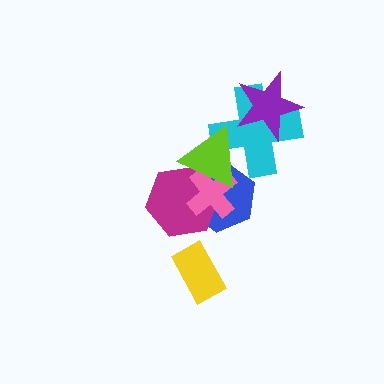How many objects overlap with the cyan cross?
2 objects overlap with the cyan cross.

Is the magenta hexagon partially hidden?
Yes, it is partially covered by another shape.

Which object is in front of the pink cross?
The lime triangle is in front of the pink cross.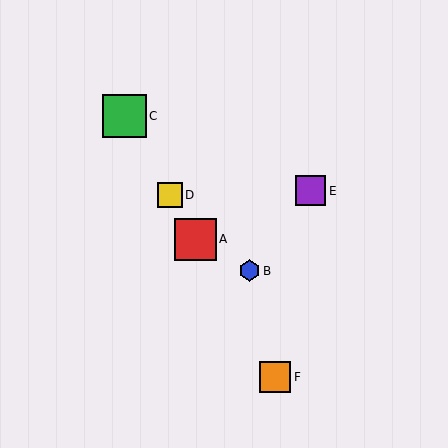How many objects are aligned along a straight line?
4 objects (A, C, D, F) are aligned along a straight line.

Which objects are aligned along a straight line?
Objects A, C, D, F are aligned along a straight line.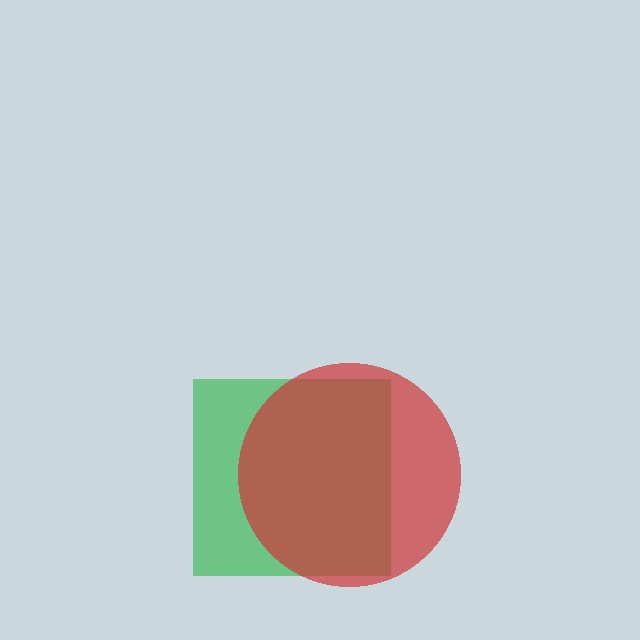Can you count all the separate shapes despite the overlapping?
Yes, there are 2 separate shapes.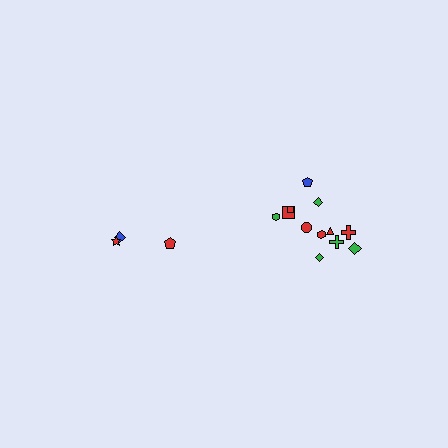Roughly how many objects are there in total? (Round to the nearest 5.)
Roughly 15 objects in total.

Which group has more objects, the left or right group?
The right group.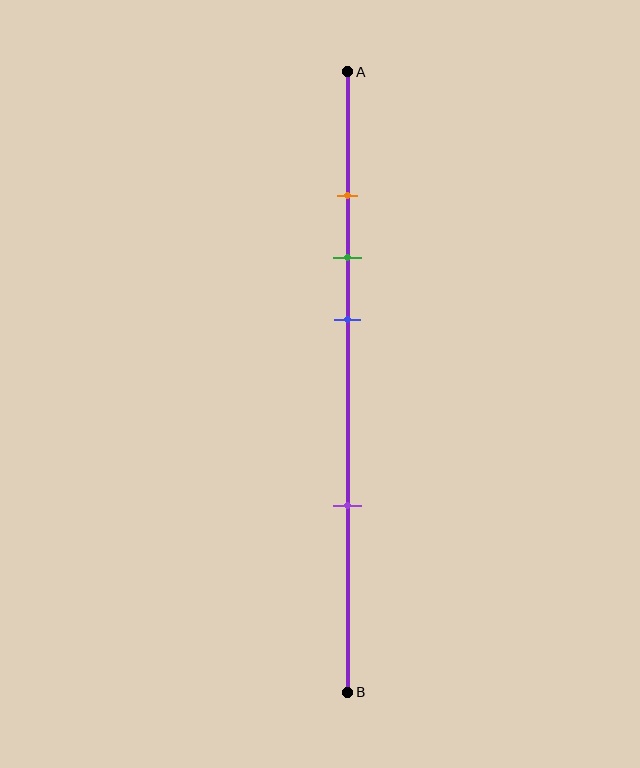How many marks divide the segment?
There are 4 marks dividing the segment.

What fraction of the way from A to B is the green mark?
The green mark is approximately 30% (0.3) of the way from A to B.